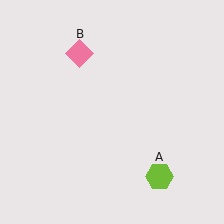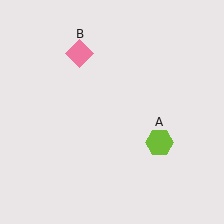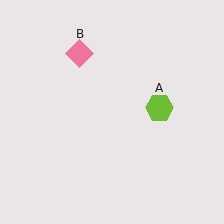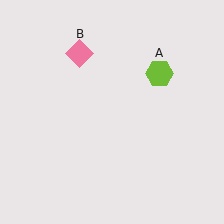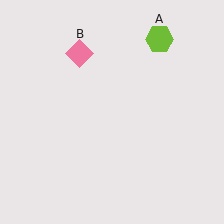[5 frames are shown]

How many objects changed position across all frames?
1 object changed position: lime hexagon (object A).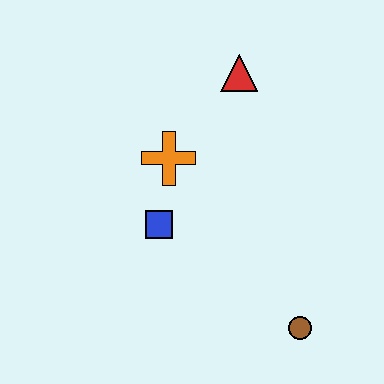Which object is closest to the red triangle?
The orange cross is closest to the red triangle.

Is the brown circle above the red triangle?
No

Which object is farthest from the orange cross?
The brown circle is farthest from the orange cross.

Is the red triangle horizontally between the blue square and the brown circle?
Yes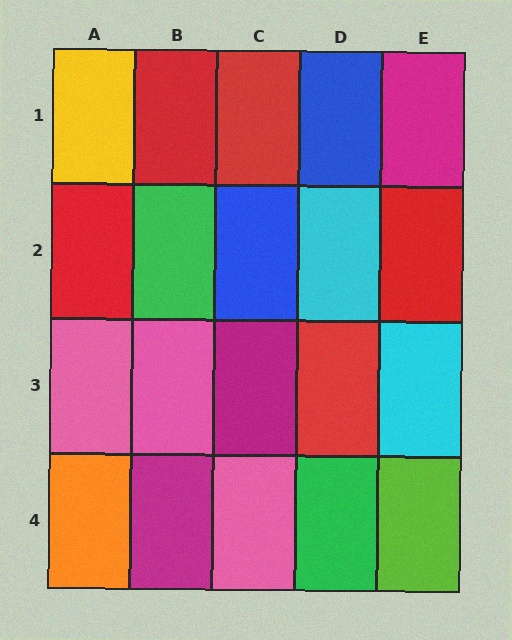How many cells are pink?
3 cells are pink.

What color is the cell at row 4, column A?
Orange.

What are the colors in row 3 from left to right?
Pink, pink, magenta, red, cyan.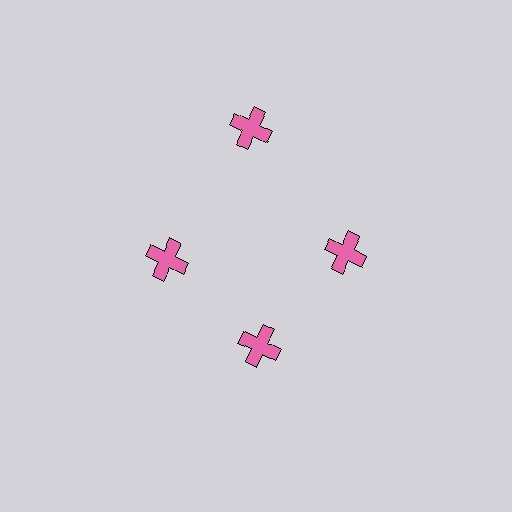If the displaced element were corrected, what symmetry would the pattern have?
It would have 4-fold rotational symmetry — the pattern would map onto itself every 90 degrees.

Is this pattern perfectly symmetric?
No. The 4 pink crosses are arranged in a ring, but one element near the 12 o'clock position is pushed outward from the center, breaking the 4-fold rotational symmetry.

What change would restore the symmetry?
The symmetry would be restored by moving it inward, back onto the ring so that all 4 crosses sit at equal angles and equal distance from the center.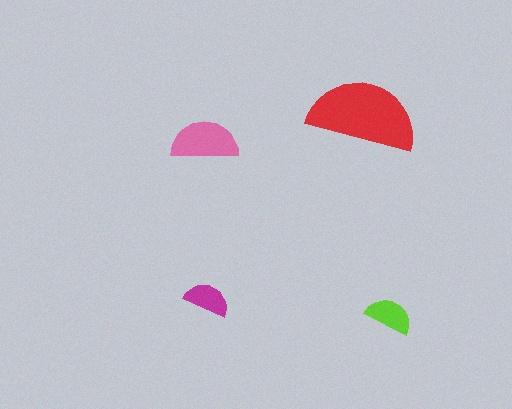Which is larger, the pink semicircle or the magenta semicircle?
The pink one.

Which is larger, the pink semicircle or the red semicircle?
The red one.